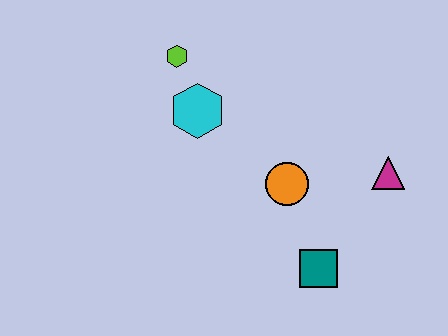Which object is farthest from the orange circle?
The lime hexagon is farthest from the orange circle.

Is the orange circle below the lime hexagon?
Yes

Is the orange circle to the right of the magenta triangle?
No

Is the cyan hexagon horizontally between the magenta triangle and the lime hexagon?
Yes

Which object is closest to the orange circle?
The teal square is closest to the orange circle.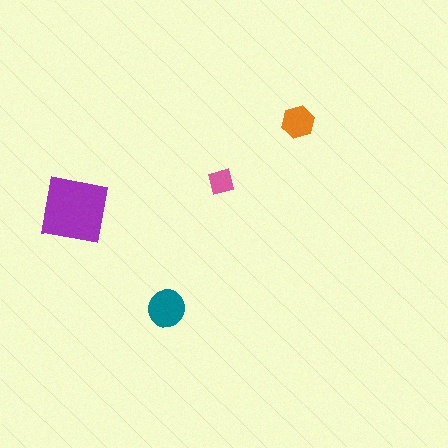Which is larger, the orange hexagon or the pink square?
The orange hexagon.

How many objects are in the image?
There are 4 objects in the image.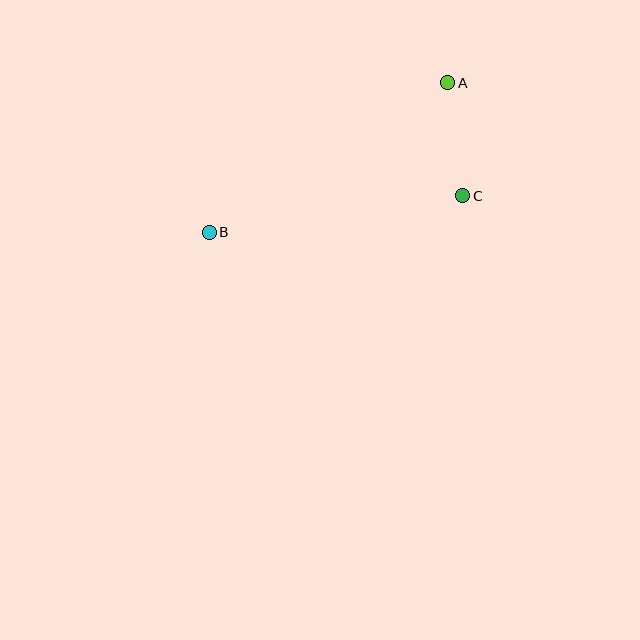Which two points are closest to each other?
Points A and C are closest to each other.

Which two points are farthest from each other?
Points A and B are farthest from each other.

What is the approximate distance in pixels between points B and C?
The distance between B and C is approximately 256 pixels.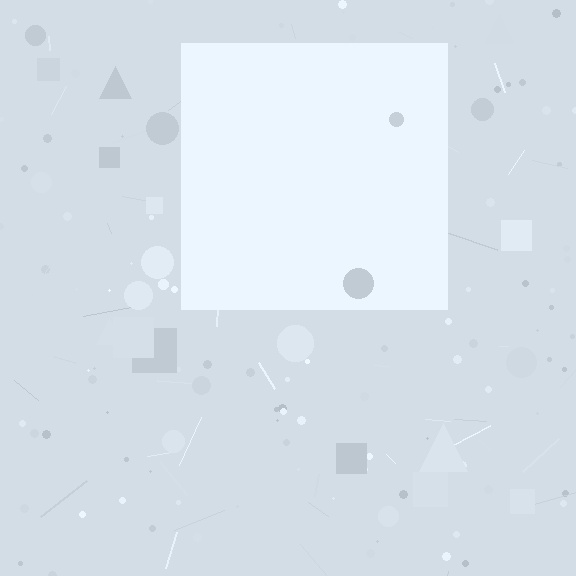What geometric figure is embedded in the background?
A square is embedded in the background.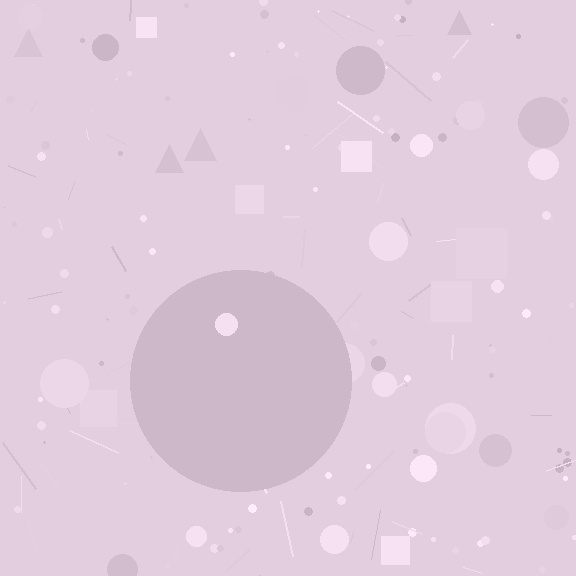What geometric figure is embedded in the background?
A circle is embedded in the background.